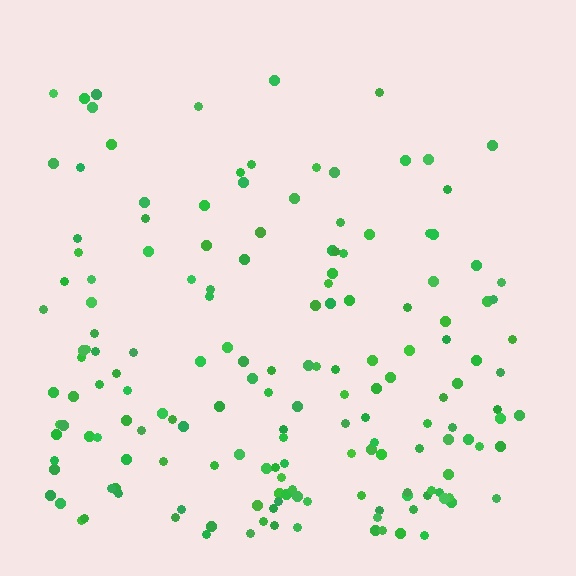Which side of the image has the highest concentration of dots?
The bottom.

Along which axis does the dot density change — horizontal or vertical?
Vertical.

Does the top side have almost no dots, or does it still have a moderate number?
Still a moderate number, just noticeably fewer than the bottom.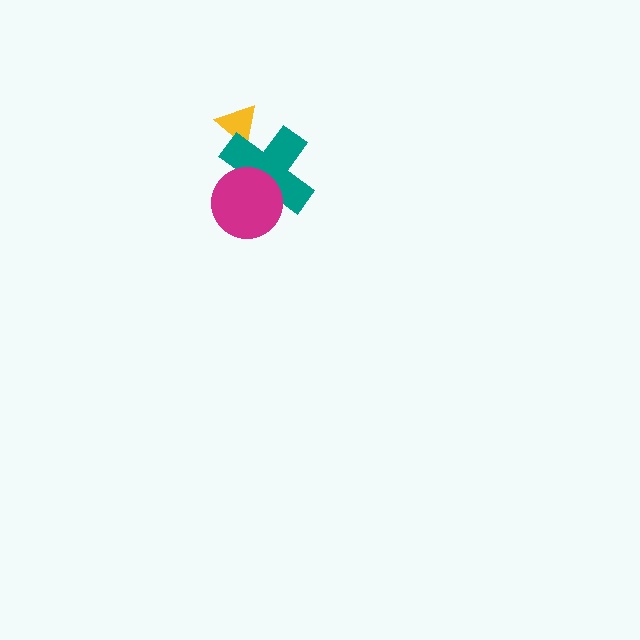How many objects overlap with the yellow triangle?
1 object overlaps with the yellow triangle.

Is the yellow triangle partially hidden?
Yes, it is partially covered by another shape.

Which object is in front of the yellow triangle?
The teal cross is in front of the yellow triangle.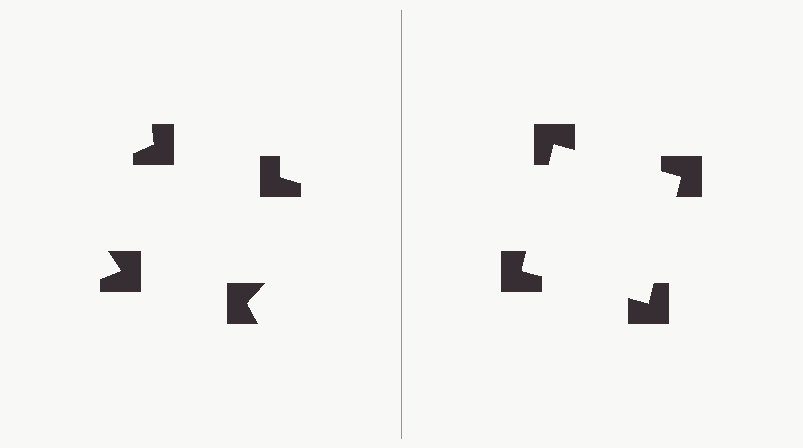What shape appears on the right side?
An illusory square.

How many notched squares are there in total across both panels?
8 — 4 on each side.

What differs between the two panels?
The notched squares are positioned identically on both sides; only the wedge orientations differ. On the right they align to a square; on the left they are misaligned.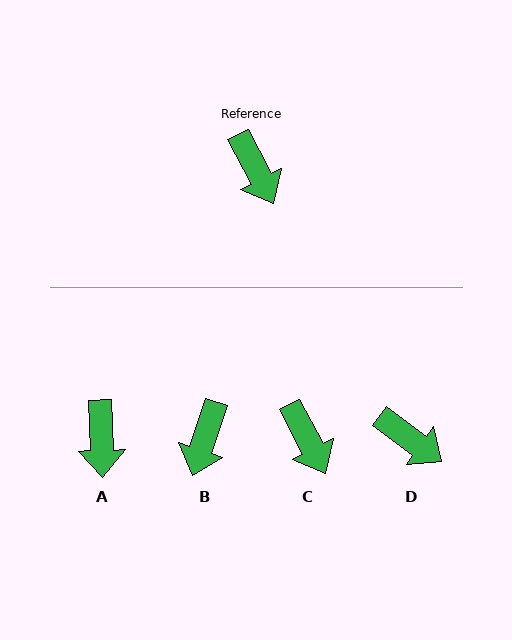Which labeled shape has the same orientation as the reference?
C.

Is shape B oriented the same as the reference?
No, it is off by about 46 degrees.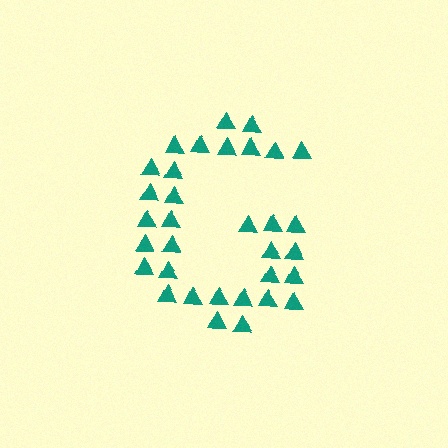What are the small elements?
The small elements are triangles.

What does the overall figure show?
The overall figure shows the letter G.